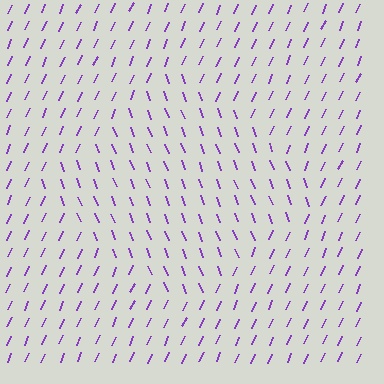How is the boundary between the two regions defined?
The boundary is defined purely by a change in line orientation (approximately 45 degrees difference). All lines are the same color and thickness.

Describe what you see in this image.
The image is filled with small purple line segments. A diamond region in the image has lines oriented differently from the surrounding lines, creating a visible texture boundary.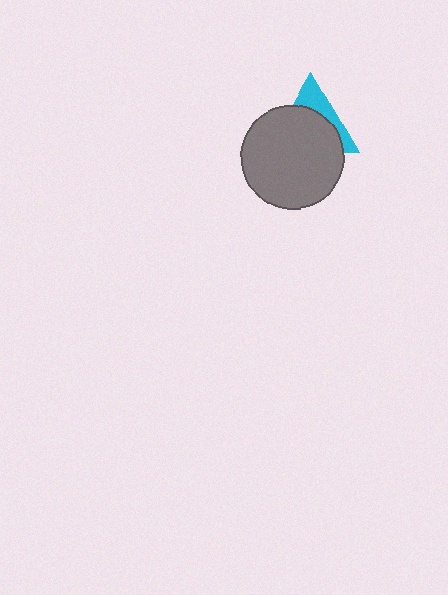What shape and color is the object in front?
The object in front is a gray circle.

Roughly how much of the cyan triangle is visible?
A small part of it is visible (roughly 32%).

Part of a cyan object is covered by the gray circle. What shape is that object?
It is a triangle.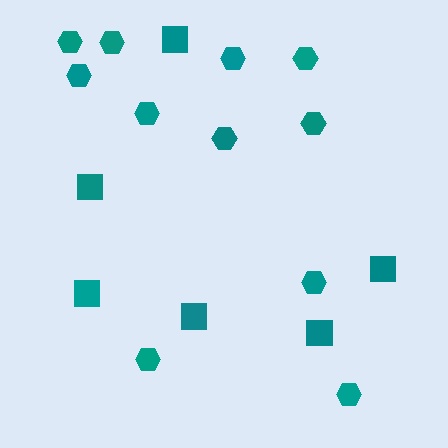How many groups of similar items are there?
There are 2 groups: one group of squares (6) and one group of hexagons (11).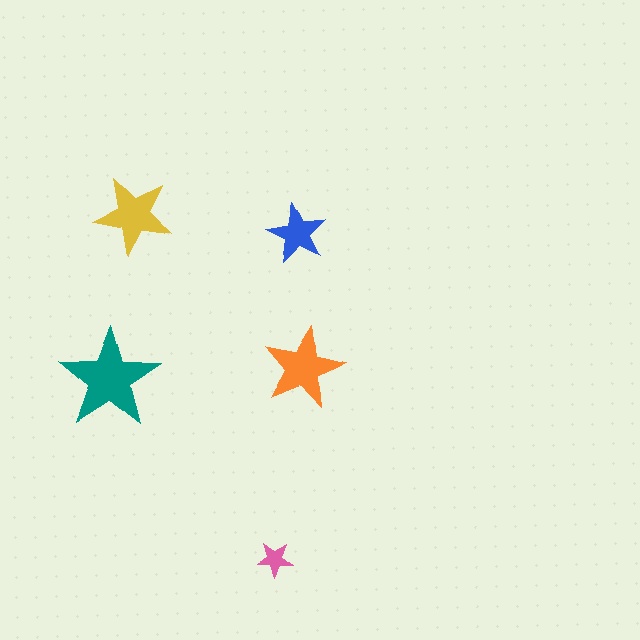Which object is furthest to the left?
The teal star is leftmost.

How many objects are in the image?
There are 5 objects in the image.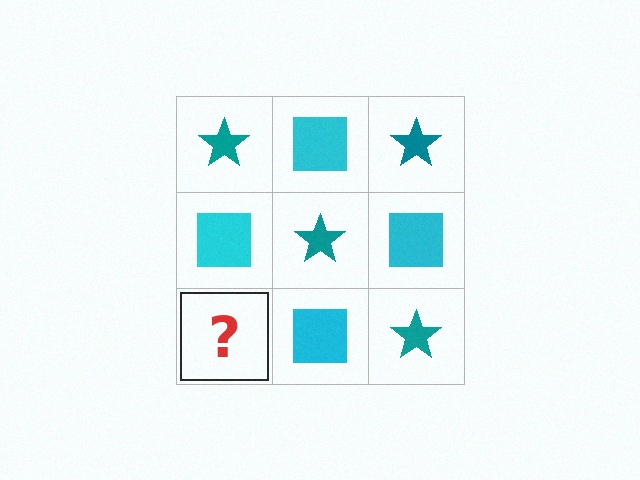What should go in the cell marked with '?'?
The missing cell should contain a teal star.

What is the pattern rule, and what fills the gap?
The rule is that it alternates teal star and cyan square in a checkerboard pattern. The gap should be filled with a teal star.